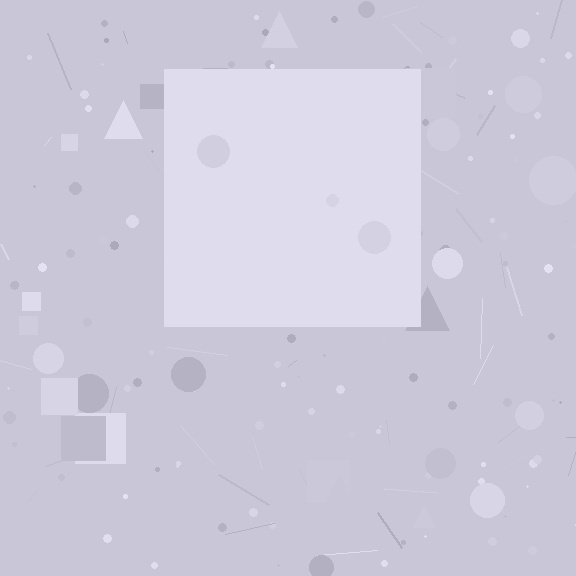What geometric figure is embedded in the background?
A square is embedded in the background.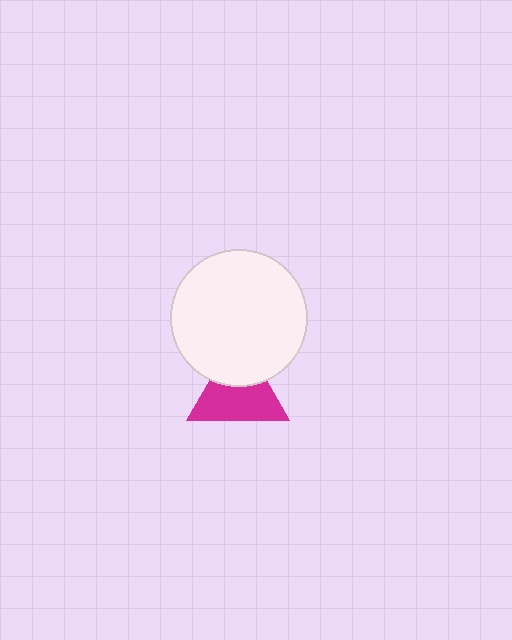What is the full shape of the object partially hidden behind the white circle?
The partially hidden object is a magenta triangle.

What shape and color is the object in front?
The object in front is a white circle.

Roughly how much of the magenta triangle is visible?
About half of it is visible (roughly 65%).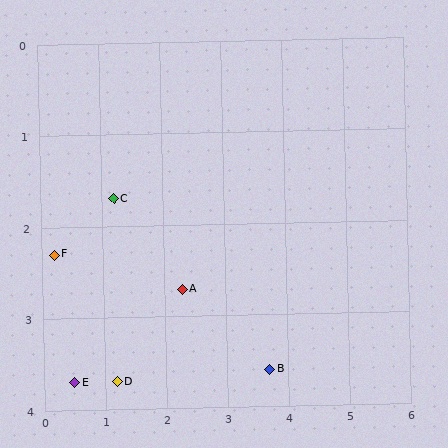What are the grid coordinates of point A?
Point A is at approximately (2.3, 2.7).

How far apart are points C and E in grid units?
Points C and E are about 2.1 grid units apart.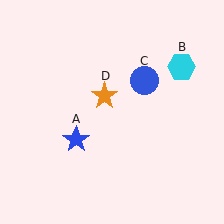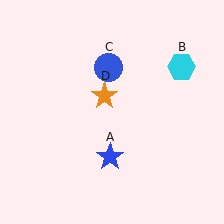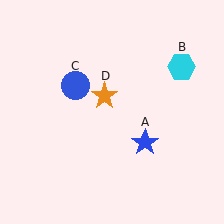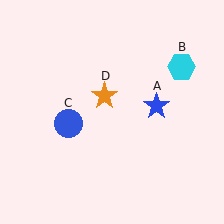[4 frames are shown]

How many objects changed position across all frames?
2 objects changed position: blue star (object A), blue circle (object C).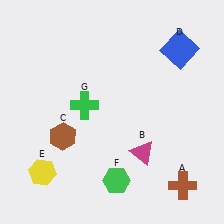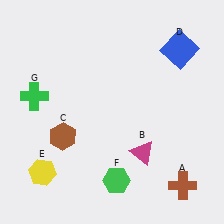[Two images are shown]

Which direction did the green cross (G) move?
The green cross (G) moved left.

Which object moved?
The green cross (G) moved left.